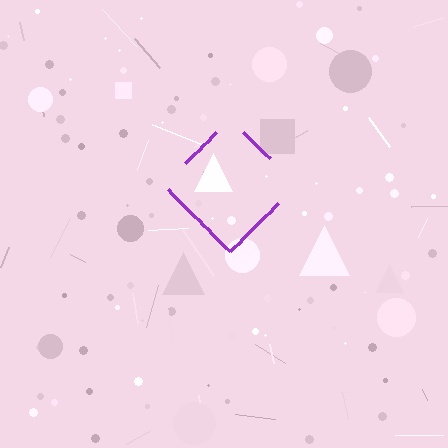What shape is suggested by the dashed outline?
The dashed outline suggests a diamond.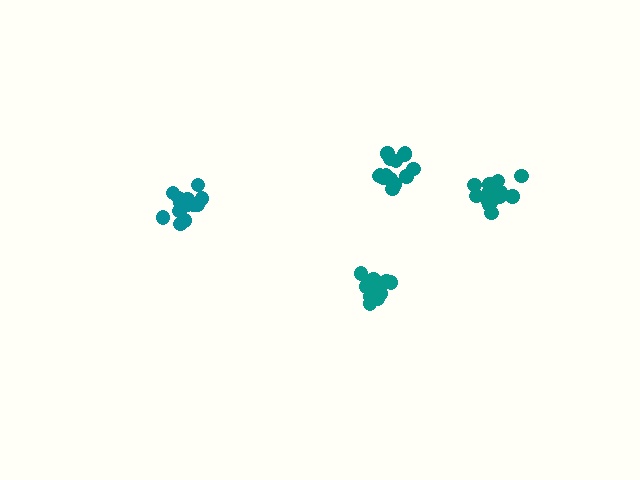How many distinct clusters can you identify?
There are 4 distinct clusters.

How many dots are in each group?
Group 1: 12 dots, Group 2: 17 dots, Group 3: 17 dots, Group 4: 14 dots (60 total).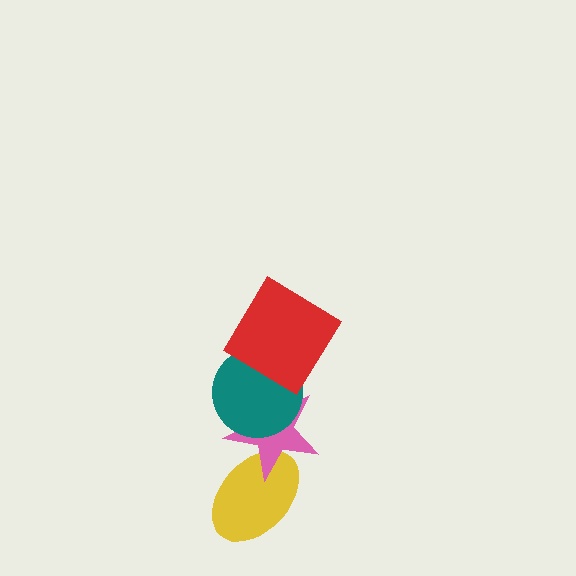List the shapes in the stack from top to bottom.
From top to bottom: the red diamond, the teal circle, the pink star, the yellow ellipse.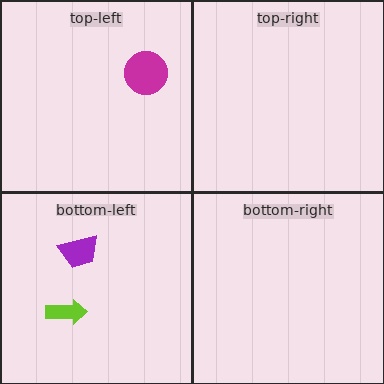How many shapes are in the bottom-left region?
2.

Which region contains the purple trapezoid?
The bottom-left region.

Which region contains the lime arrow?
The bottom-left region.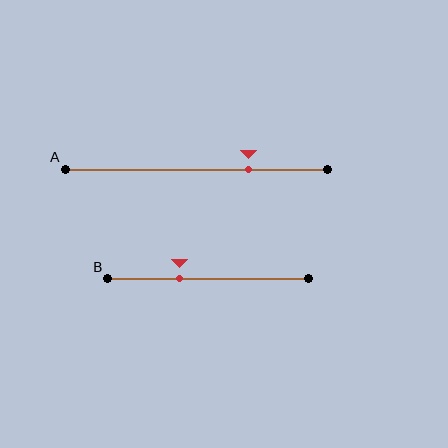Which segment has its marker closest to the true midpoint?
Segment B has its marker closest to the true midpoint.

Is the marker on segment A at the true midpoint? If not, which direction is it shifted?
No, the marker on segment A is shifted to the right by about 20% of the segment length.